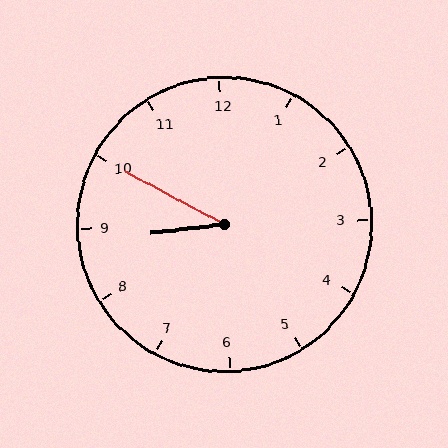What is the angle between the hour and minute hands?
Approximately 35 degrees.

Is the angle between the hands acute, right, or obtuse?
It is acute.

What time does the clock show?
8:50.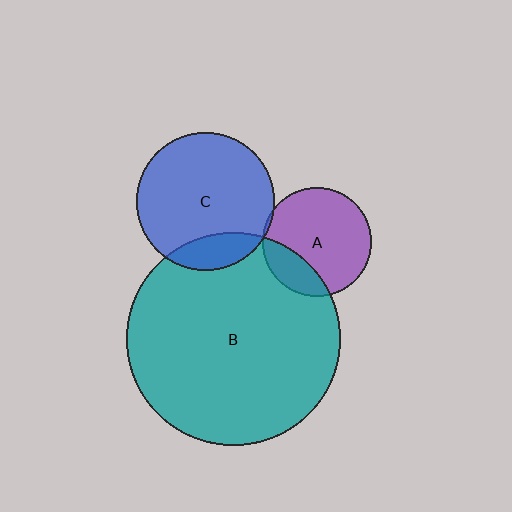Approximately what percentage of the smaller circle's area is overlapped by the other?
Approximately 20%.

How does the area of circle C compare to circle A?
Approximately 1.6 times.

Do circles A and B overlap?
Yes.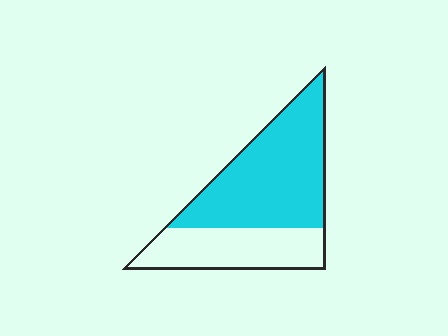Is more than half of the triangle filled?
Yes.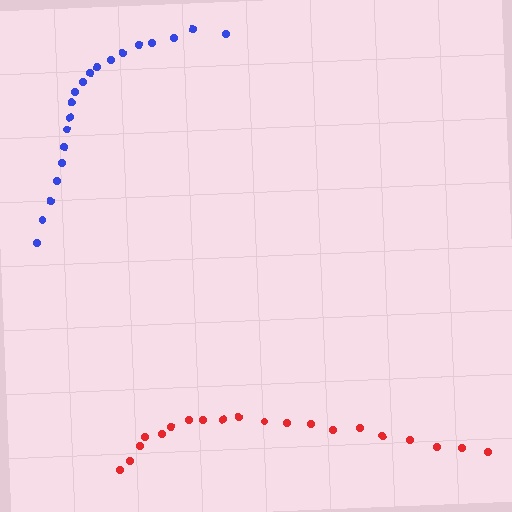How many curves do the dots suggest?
There are 2 distinct paths.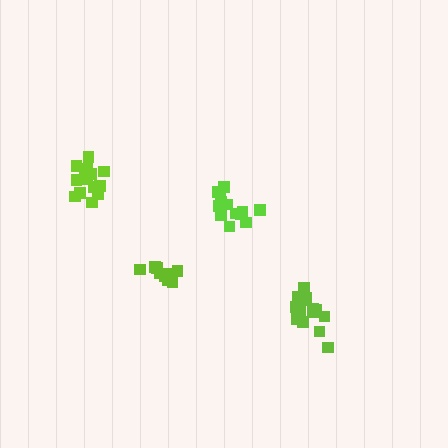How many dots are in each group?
Group 1: 10 dots, Group 2: 14 dots, Group 3: 13 dots, Group 4: 15 dots (52 total).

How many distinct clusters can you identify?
There are 4 distinct clusters.